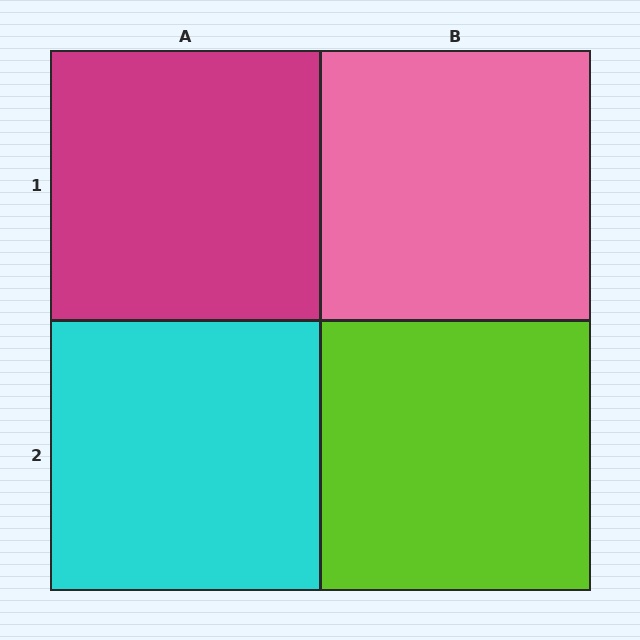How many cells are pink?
1 cell is pink.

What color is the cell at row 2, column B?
Lime.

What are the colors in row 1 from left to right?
Magenta, pink.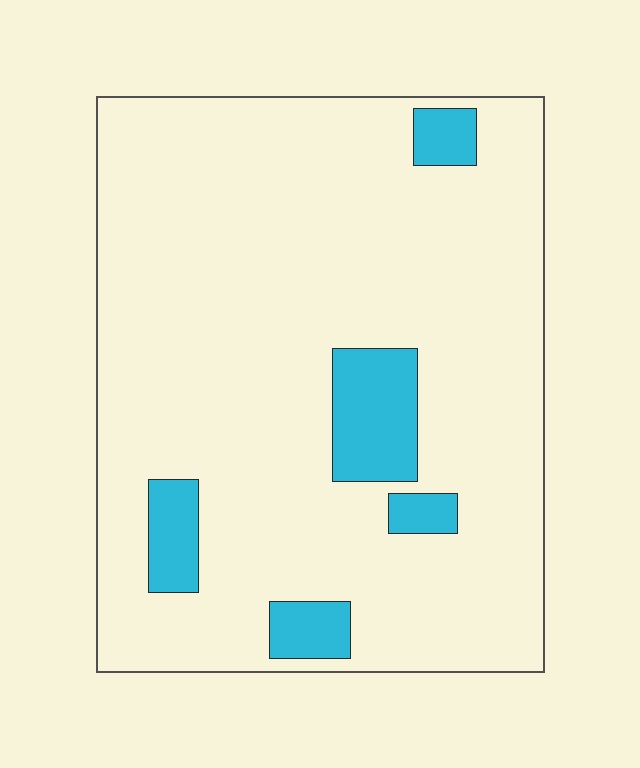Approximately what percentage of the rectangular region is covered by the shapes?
Approximately 10%.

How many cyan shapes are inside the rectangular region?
5.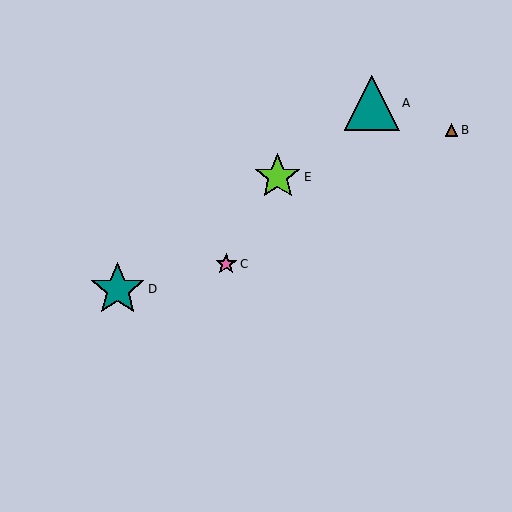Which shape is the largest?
The teal triangle (labeled A) is the largest.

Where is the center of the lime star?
The center of the lime star is at (278, 177).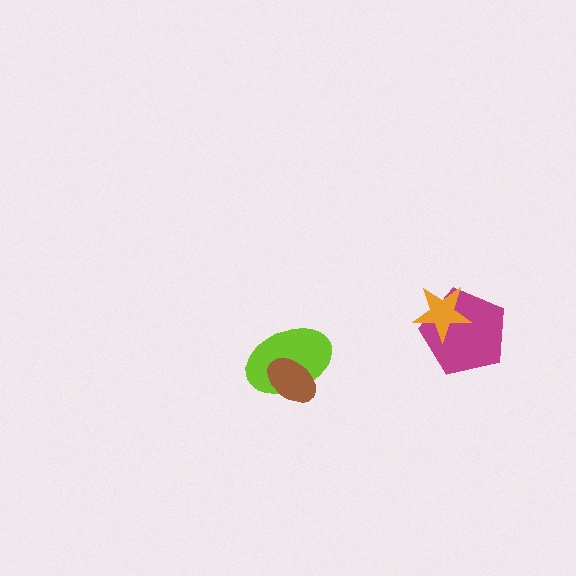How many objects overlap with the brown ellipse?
1 object overlaps with the brown ellipse.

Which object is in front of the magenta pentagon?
The orange star is in front of the magenta pentagon.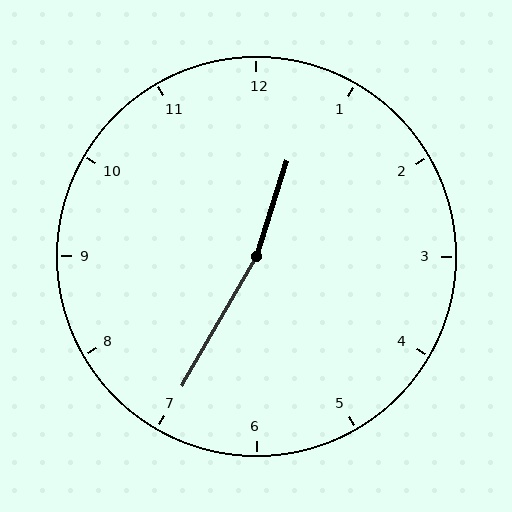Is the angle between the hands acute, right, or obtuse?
It is obtuse.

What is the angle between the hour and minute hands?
Approximately 168 degrees.